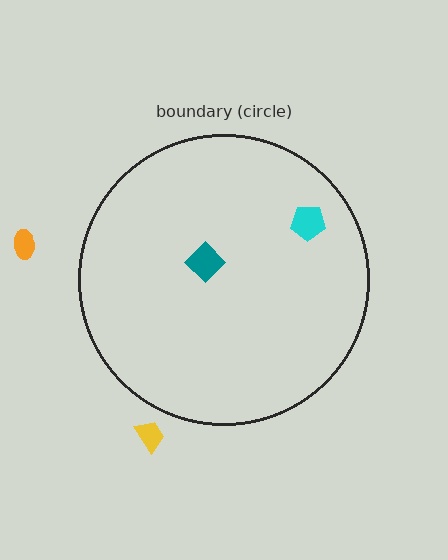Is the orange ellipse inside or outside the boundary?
Outside.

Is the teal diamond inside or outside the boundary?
Inside.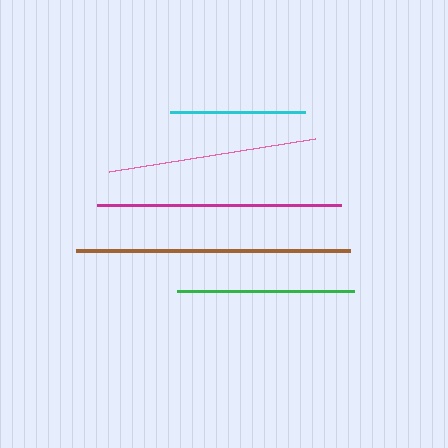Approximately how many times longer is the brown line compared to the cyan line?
The brown line is approximately 2.0 times the length of the cyan line.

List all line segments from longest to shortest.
From longest to shortest: brown, magenta, pink, green, cyan.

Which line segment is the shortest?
The cyan line is the shortest at approximately 135 pixels.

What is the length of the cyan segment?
The cyan segment is approximately 135 pixels long.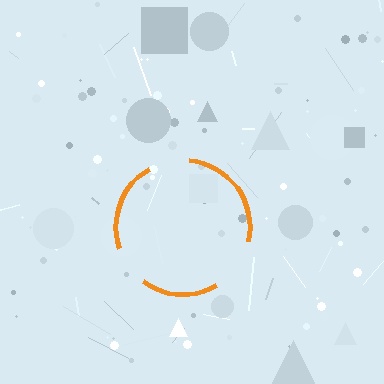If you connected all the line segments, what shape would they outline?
They would outline a circle.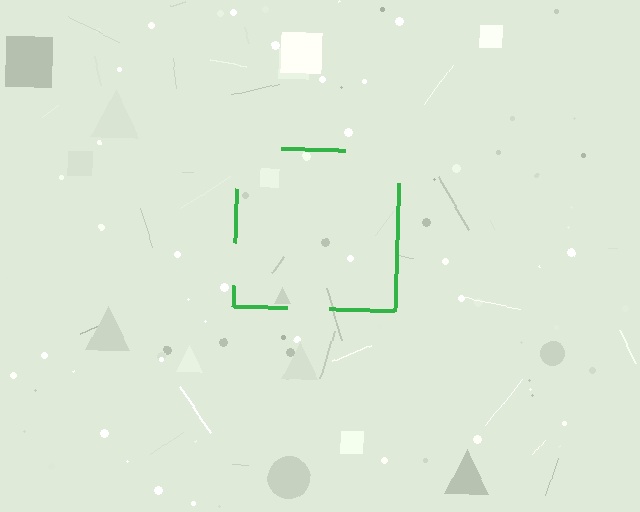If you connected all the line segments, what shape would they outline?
They would outline a square.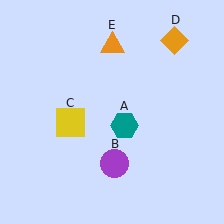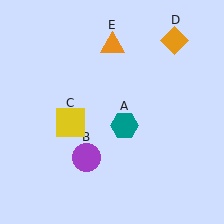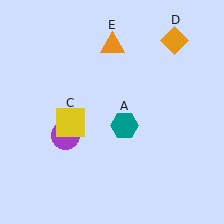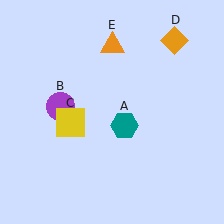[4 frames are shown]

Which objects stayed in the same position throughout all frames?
Teal hexagon (object A) and yellow square (object C) and orange diamond (object D) and orange triangle (object E) remained stationary.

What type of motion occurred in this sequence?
The purple circle (object B) rotated clockwise around the center of the scene.